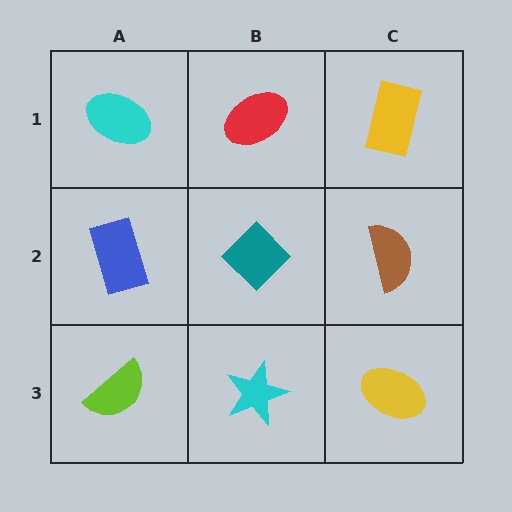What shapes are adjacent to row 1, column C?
A brown semicircle (row 2, column C), a red ellipse (row 1, column B).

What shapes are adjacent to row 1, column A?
A blue rectangle (row 2, column A), a red ellipse (row 1, column B).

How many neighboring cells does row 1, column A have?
2.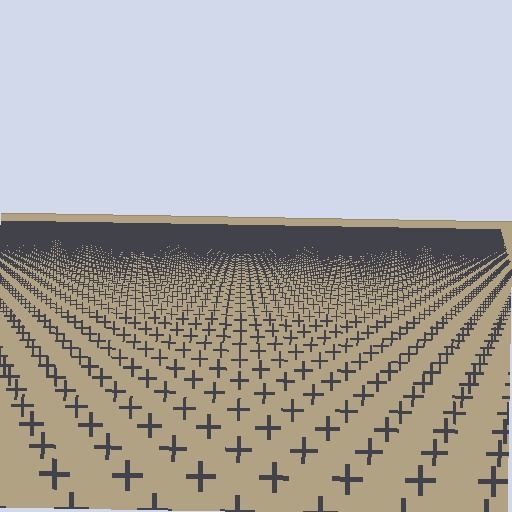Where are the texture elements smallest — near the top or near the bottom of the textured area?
Near the top.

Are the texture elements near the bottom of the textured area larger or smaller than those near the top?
Larger. Near the bottom, elements are closer to the viewer and appear at a bigger on-screen size.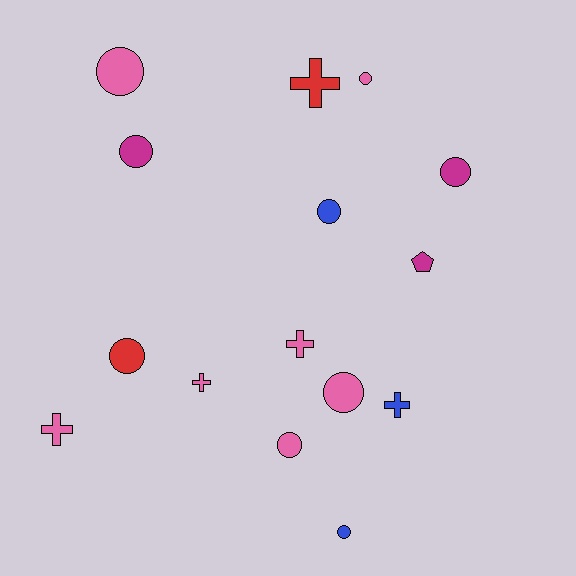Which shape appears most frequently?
Circle, with 9 objects.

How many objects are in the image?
There are 15 objects.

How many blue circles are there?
There are 2 blue circles.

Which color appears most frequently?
Pink, with 7 objects.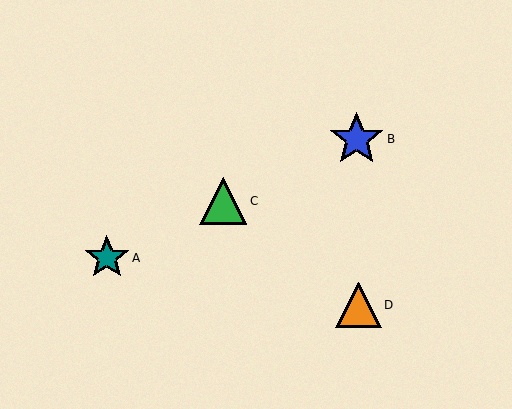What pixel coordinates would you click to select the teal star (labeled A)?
Click at (107, 258) to select the teal star A.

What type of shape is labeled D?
Shape D is an orange triangle.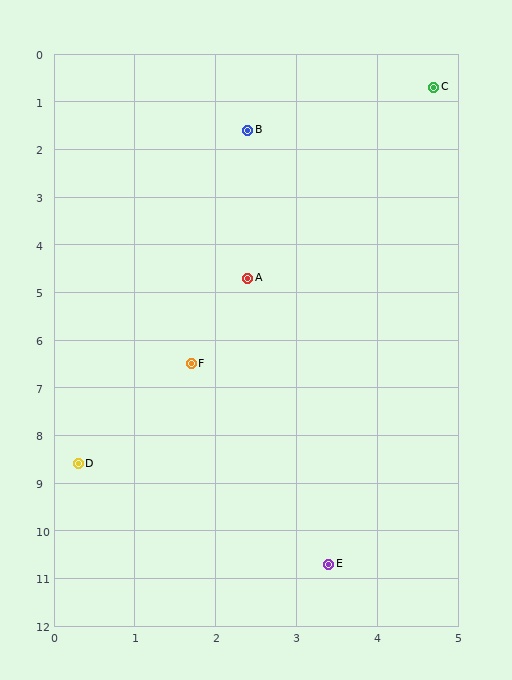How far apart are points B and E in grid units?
Points B and E are about 9.2 grid units apart.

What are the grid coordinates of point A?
Point A is at approximately (2.4, 4.7).